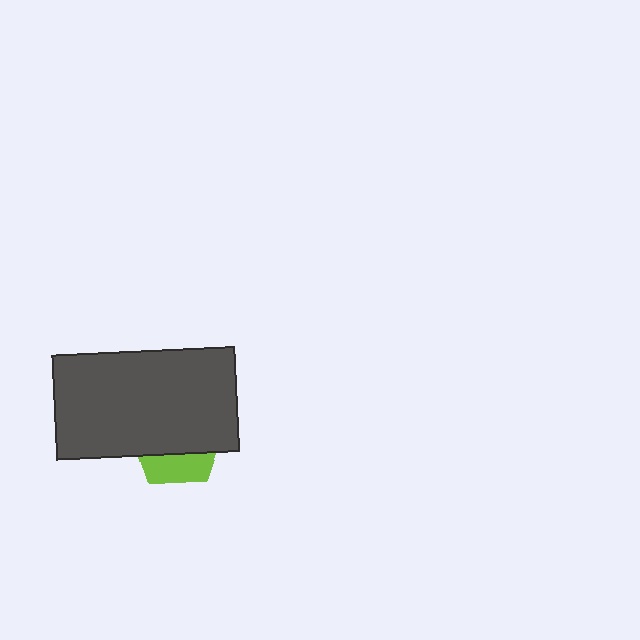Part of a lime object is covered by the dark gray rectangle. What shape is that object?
It is a pentagon.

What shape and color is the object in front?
The object in front is a dark gray rectangle.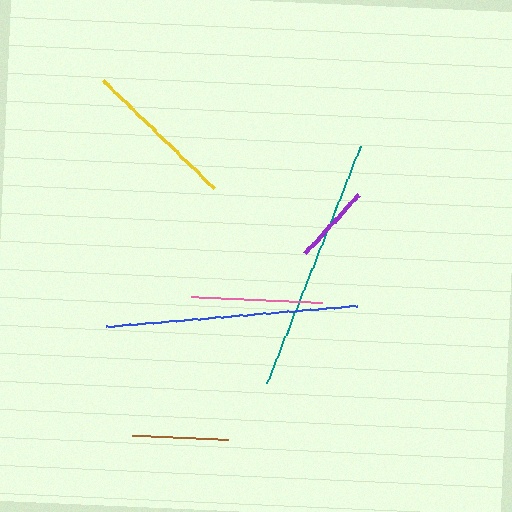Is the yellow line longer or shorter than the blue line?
The blue line is longer than the yellow line.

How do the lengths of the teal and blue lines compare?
The teal and blue lines are approximately the same length.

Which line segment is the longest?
The teal line is the longest at approximately 255 pixels.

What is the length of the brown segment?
The brown segment is approximately 97 pixels long.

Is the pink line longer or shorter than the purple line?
The pink line is longer than the purple line.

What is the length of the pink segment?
The pink segment is approximately 131 pixels long.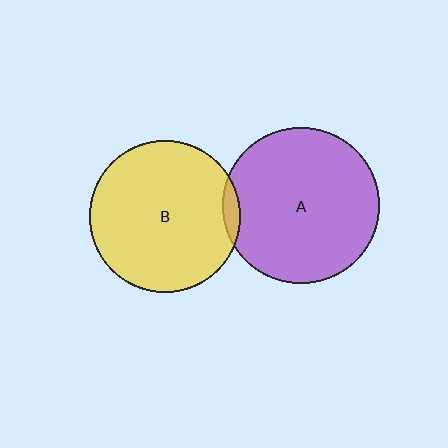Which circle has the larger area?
Circle A (purple).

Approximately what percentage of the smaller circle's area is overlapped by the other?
Approximately 5%.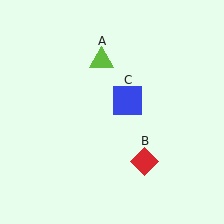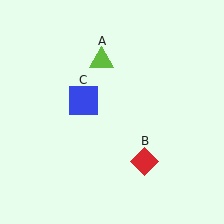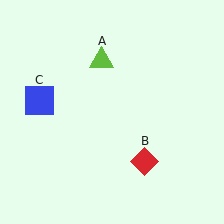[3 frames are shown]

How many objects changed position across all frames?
1 object changed position: blue square (object C).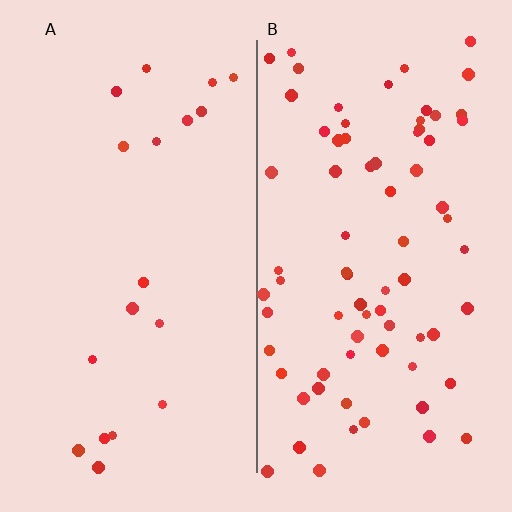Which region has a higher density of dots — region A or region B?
B (the right).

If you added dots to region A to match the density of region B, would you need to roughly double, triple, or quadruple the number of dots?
Approximately quadruple.